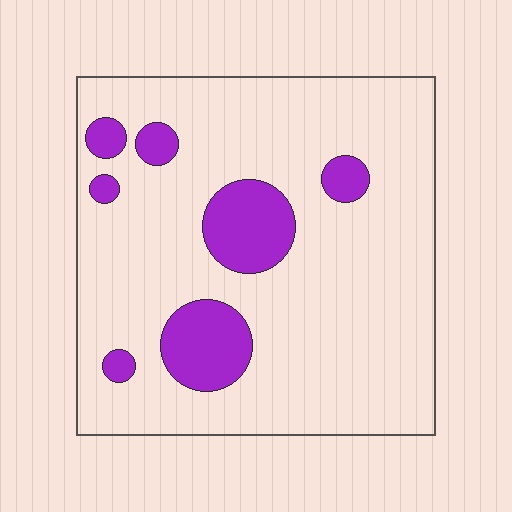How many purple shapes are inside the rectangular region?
7.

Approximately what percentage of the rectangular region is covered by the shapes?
Approximately 15%.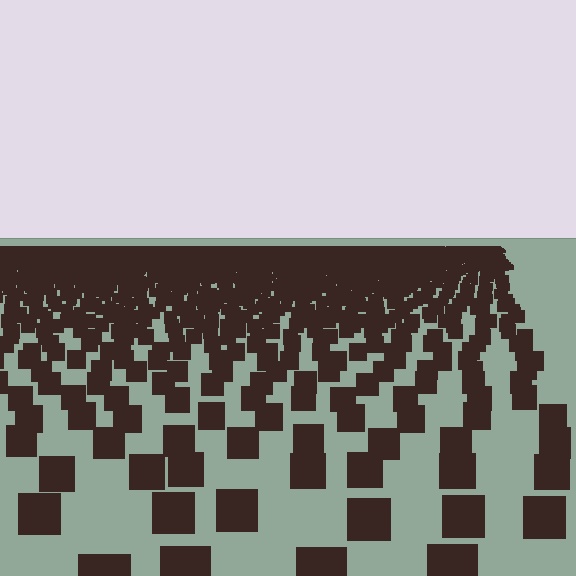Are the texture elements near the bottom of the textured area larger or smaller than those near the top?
Larger. Near the bottom, elements are closer to the viewer and appear at a bigger on-screen size.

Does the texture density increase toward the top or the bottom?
Density increases toward the top.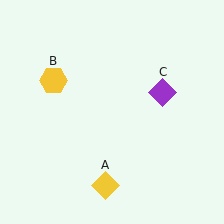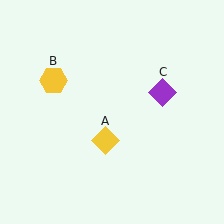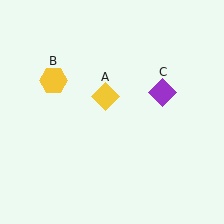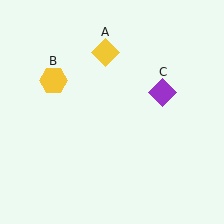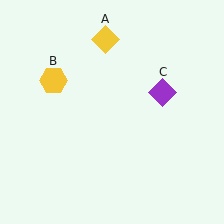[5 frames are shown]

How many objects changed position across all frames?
1 object changed position: yellow diamond (object A).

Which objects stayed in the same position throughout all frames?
Yellow hexagon (object B) and purple diamond (object C) remained stationary.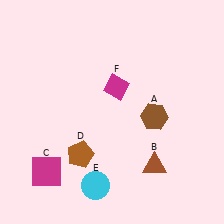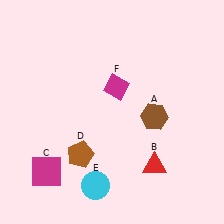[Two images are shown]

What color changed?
The triangle (B) changed from brown in Image 1 to red in Image 2.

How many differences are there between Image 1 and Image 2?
There is 1 difference between the two images.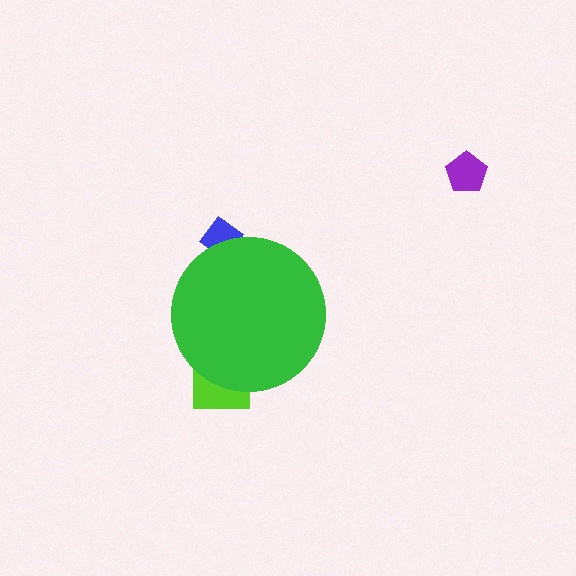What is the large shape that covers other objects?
A green circle.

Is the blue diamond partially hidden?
Yes, the blue diamond is partially hidden behind the green circle.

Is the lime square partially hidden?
Yes, the lime square is partially hidden behind the green circle.